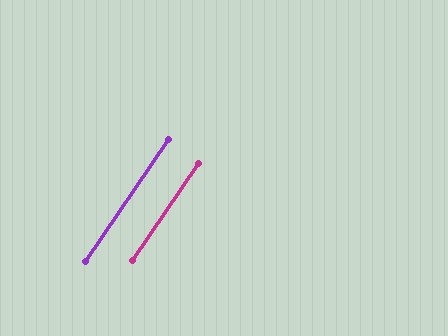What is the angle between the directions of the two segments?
Approximately 0 degrees.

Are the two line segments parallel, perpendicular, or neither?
Parallel — their directions differ by only 0.3°.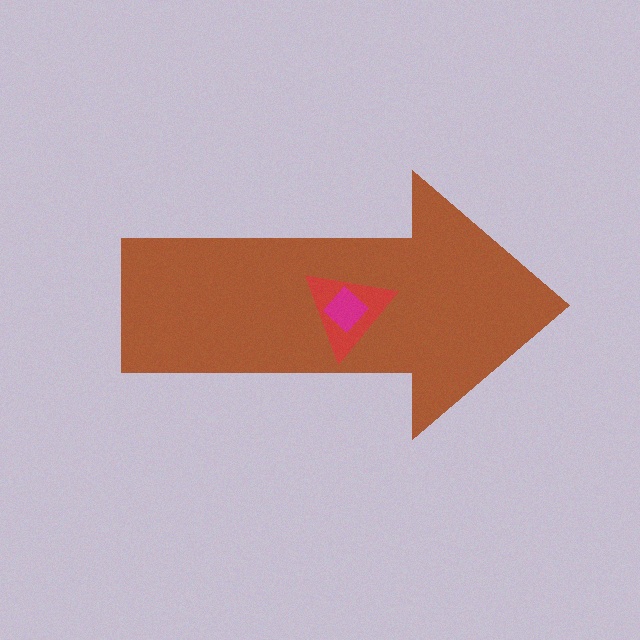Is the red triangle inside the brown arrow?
Yes.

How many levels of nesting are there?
3.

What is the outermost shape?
The brown arrow.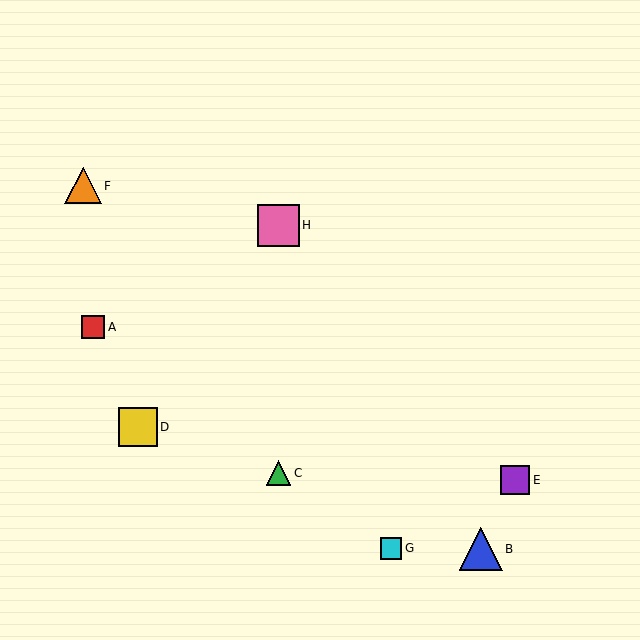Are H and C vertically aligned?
Yes, both are at x≈278.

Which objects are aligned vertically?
Objects C, H are aligned vertically.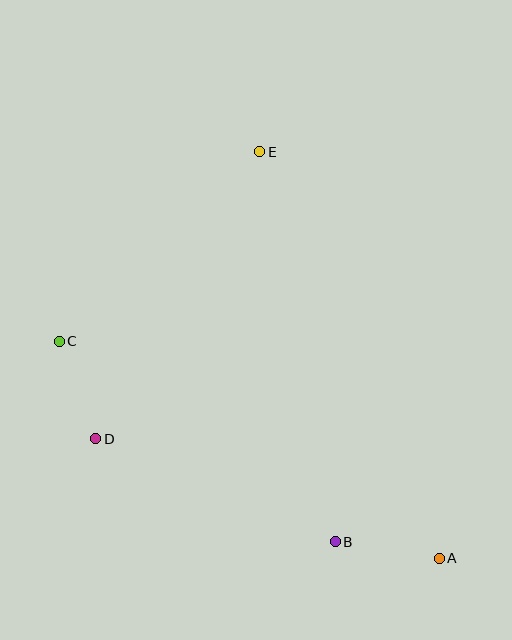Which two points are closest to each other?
Points C and D are closest to each other.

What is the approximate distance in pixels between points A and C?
The distance between A and C is approximately 438 pixels.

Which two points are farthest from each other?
Points A and E are farthest from each other.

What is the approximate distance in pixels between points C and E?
The distance between C and E is approximately 276 pixels.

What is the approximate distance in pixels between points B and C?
The distance between B and C is approximately 341 pixels.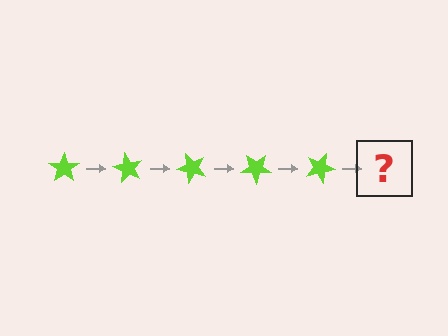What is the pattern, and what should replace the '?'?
The pattern is that the star rotates 60 degrees each step. The '?' should be a lime star rotated 300 degrees.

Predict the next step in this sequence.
The next step is a lime star rotated 300 degrees.